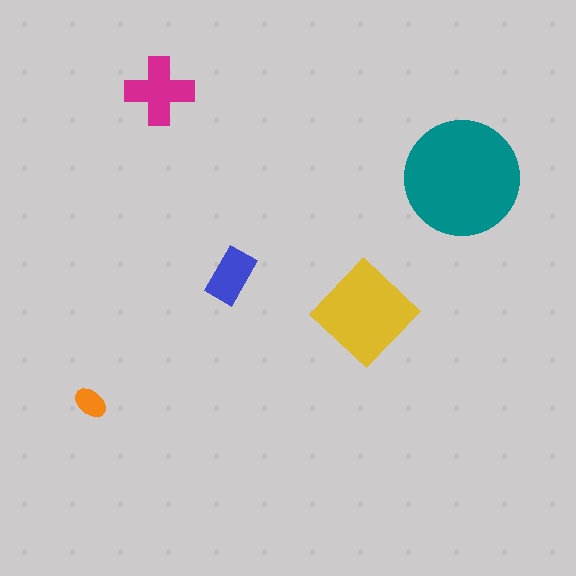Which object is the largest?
The teal circle.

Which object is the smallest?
The orange ellipse.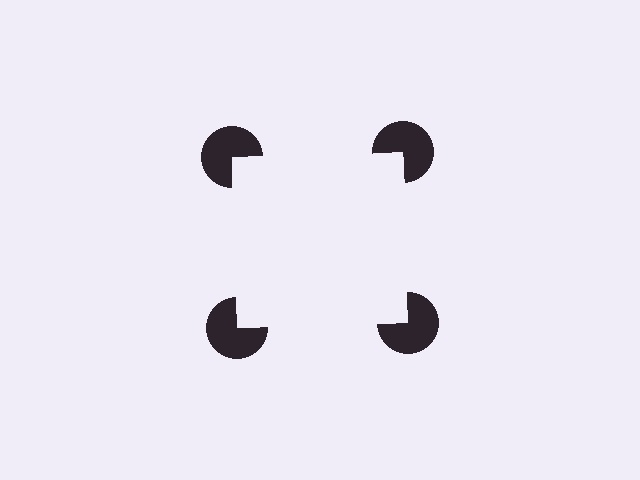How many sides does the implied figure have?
4 sides.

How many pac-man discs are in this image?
There are 4 — one at each vertex of the illusory square.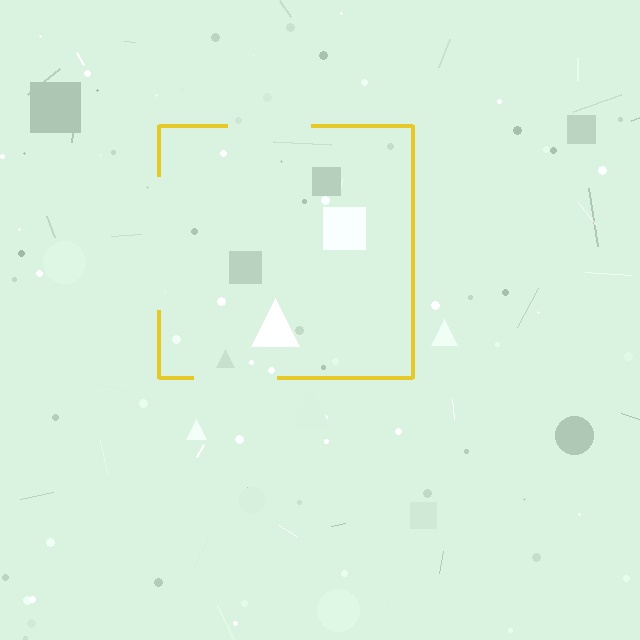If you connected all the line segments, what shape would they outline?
They would outline a square.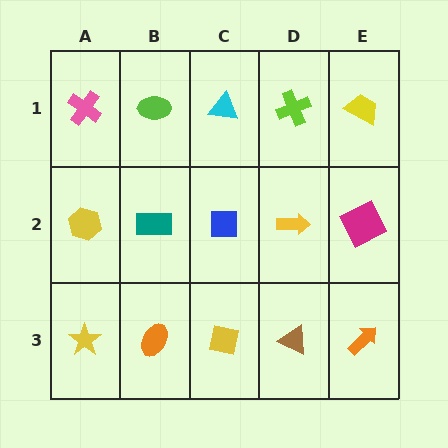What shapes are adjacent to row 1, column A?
A yellow hexagon (row 2, column A), a lime ellipse (row 1, column B).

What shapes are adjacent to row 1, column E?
A magenta square (row 2, column E), a lime cross (row 1, column D).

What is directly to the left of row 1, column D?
A cyan triangle.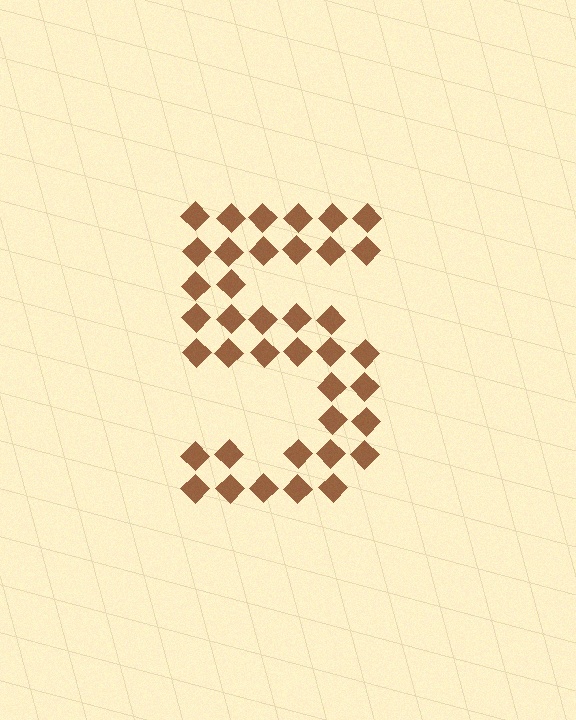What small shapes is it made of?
It is made of small diamonds.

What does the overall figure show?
The overall figure shows the digit 5.